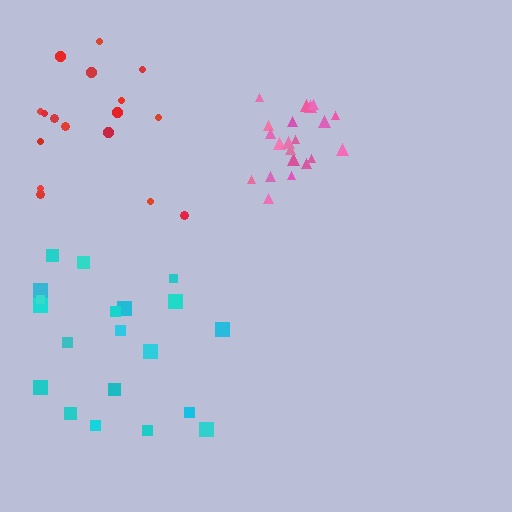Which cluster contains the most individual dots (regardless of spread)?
Pink (22).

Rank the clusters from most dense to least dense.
pink, red, cyan.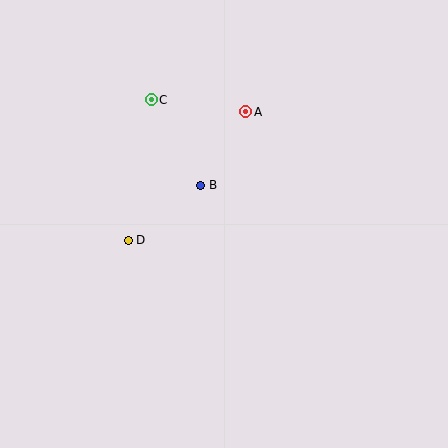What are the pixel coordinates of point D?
Point D is at (128, 240).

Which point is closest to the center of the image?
Point B at (201, 185) is closest to the center.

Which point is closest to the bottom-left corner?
Point D is closest to the bottom-left corner.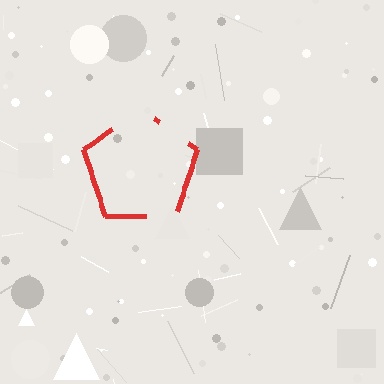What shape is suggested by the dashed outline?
The dashed outline suggests a pentagon.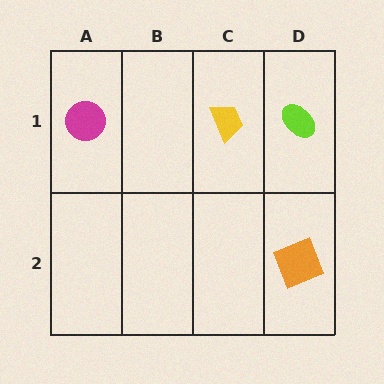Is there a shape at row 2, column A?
No, that cell is empty.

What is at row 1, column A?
A magenta circle.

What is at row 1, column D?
A lime ellipse.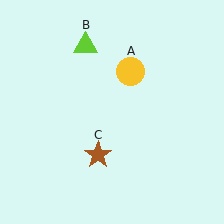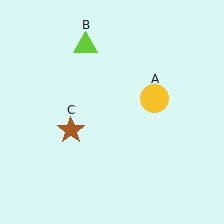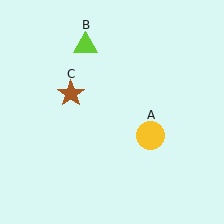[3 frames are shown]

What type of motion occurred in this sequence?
The yellow circle (object A), brown star (object C) rotated clockwise around the center of the scene.